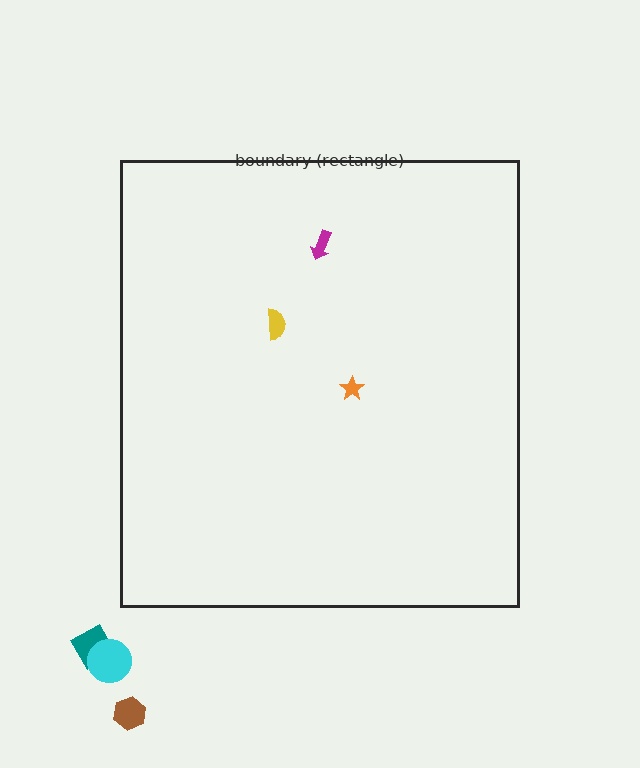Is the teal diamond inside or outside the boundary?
Outside.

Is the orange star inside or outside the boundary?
Inside.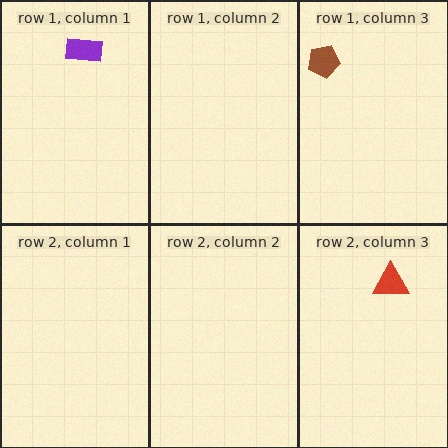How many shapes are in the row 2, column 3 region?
1.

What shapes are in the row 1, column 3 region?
The brown pentagon.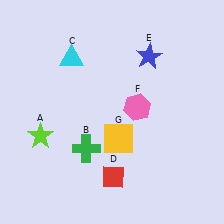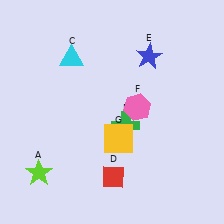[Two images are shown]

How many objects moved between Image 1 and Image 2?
2 objects moved between the two images.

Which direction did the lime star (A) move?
The lime star (A) moved down.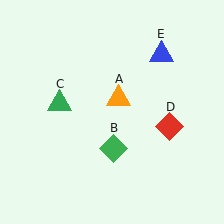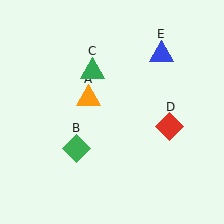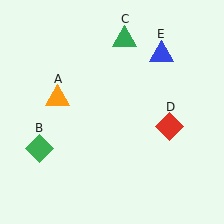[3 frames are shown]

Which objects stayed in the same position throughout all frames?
Red diamond (object D) and blue triangle (object E) remained stationary.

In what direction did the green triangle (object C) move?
The green triangle (object C) moved up and to the right.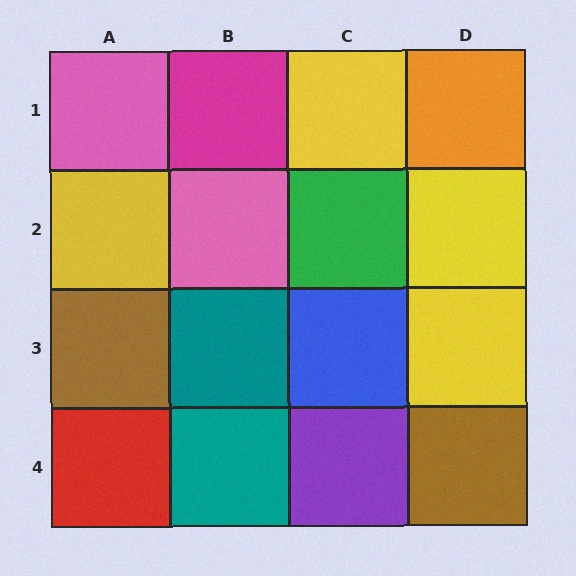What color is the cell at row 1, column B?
Magenta.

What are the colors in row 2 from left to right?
Yellow, pink, green, yellow.